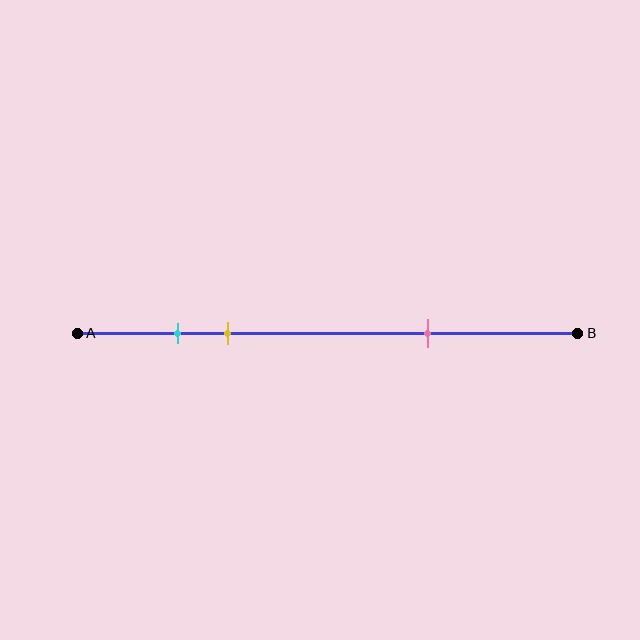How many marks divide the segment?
There are 3 marks dividing the segment.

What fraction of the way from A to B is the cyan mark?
The cyan mark is approximately 20% (0.2) of the way from A to B.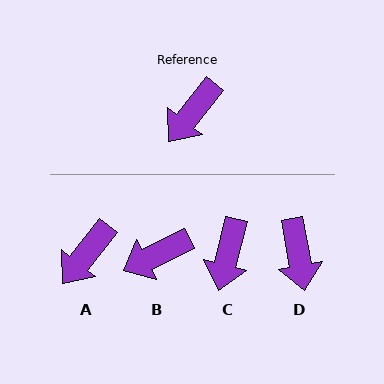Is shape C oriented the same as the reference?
No, it is off by about 25 degrees.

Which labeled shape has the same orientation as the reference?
A.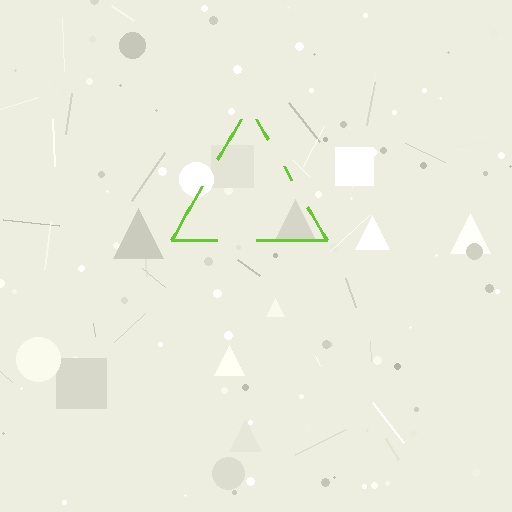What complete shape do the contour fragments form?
The contour fragments form a triangle.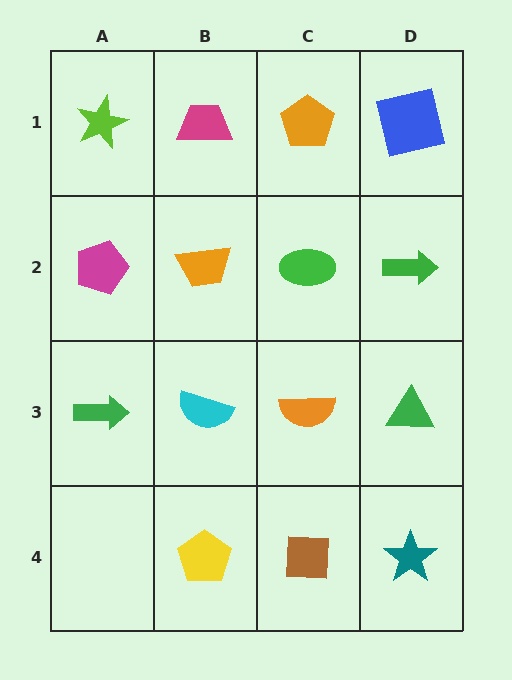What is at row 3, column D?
A green triangle.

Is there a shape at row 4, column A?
No, that cell is empty.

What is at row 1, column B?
A magenta trapezoid.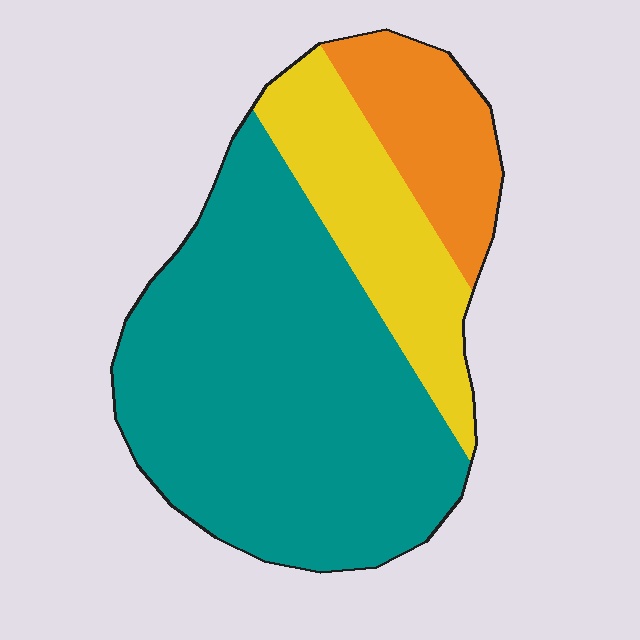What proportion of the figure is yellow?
Yellow covers 21% of the figure.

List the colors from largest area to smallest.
From largest to smallest: teal, yellow, orange.